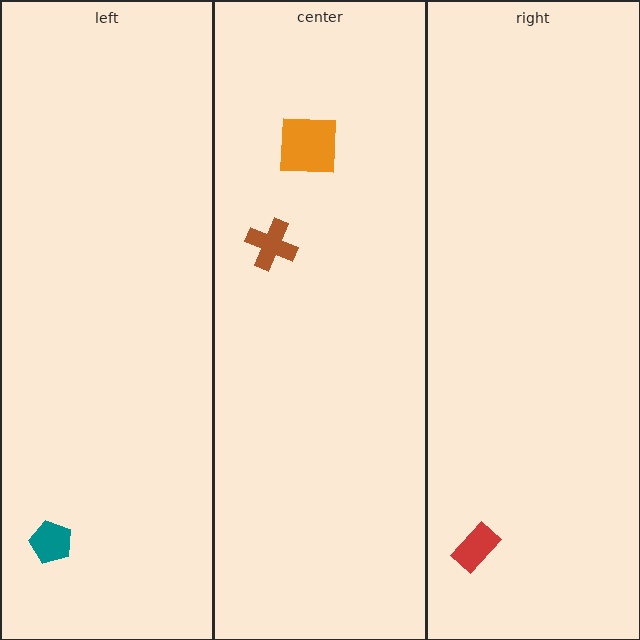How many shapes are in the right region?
1.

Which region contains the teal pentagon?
The left region.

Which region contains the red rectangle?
The right region.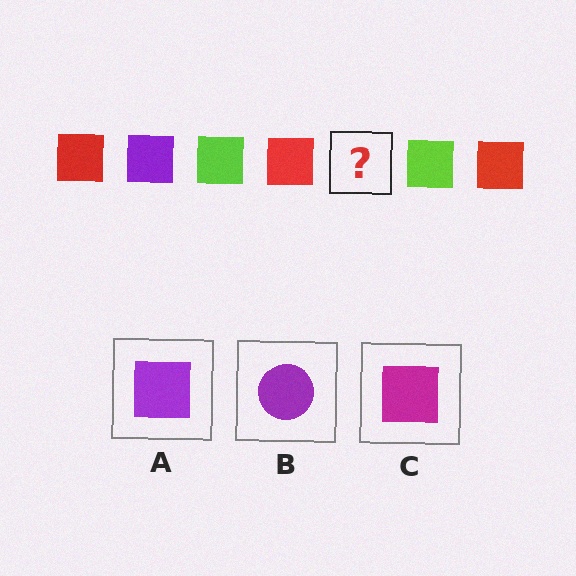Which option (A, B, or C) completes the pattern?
A.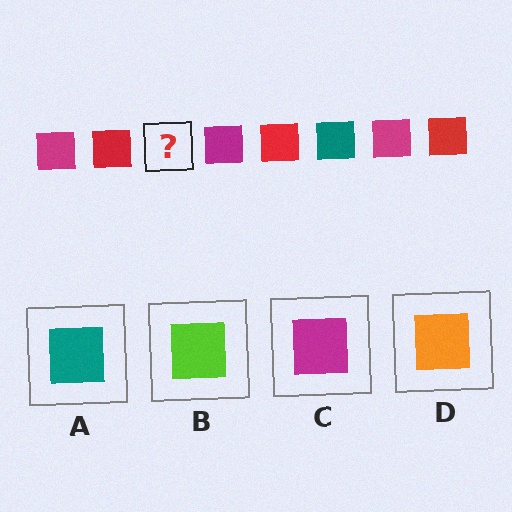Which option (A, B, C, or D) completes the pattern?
A.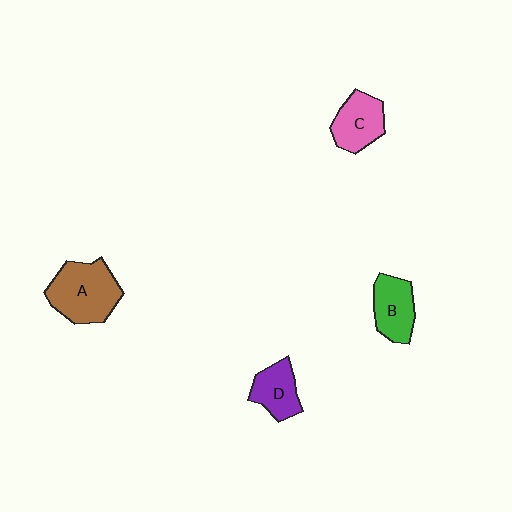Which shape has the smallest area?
Shape D (purple).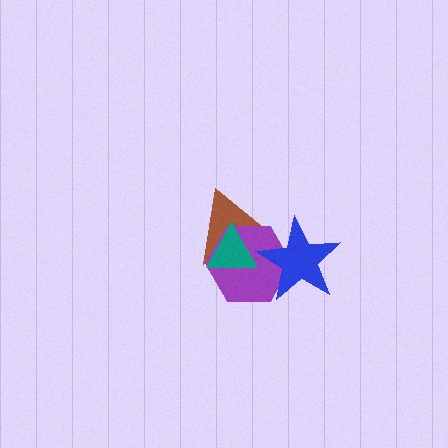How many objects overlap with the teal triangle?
2 objects overlap with the teal triangle.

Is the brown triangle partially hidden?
Yes, it is partially covered by another shape.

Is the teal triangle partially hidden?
No, no other shape covers it.